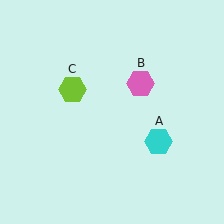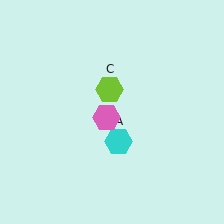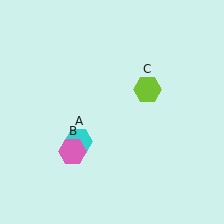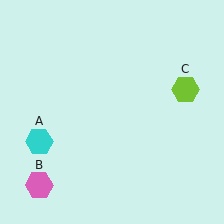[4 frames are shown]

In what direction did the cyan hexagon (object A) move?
The cyan hexagon (object A) moved left.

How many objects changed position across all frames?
3 objects changed position: cyan hexagon (object A), pink hexagon (object B), lime hexagon (object C).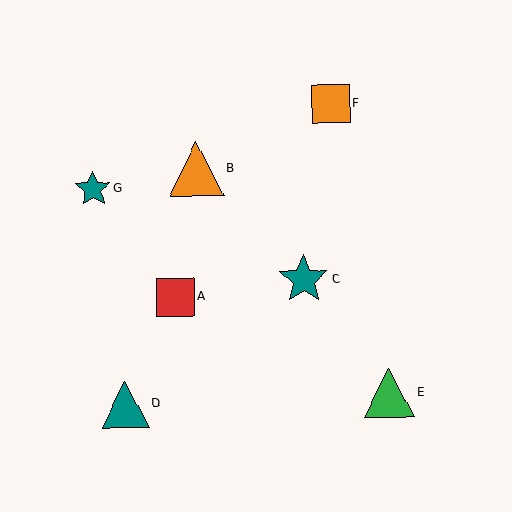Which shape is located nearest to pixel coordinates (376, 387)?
The green triangle (labeled E) at (389, 393) is nearest to that location.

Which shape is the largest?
The orange triangle (labeled B) is the largest.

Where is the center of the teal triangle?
The center of the teal triangle is at (125, 404).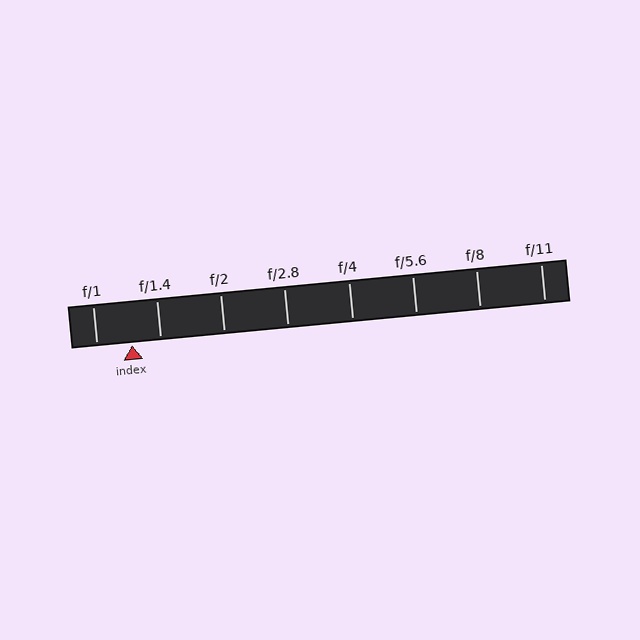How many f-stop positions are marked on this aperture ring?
There are 8 f-stop positions marked.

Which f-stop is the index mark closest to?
The index mark is closest to f/1.4.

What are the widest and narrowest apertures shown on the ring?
The widest aperture shown is f/1 and the narrowest is f/11.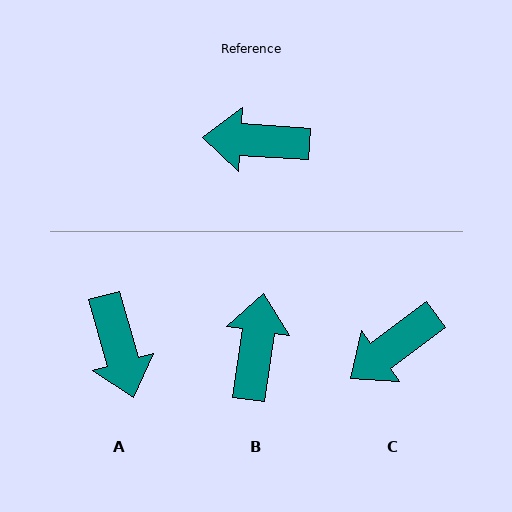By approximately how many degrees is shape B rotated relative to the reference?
Approximately 95 degrees clockwise.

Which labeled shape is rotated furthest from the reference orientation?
A, about 109 degrees away.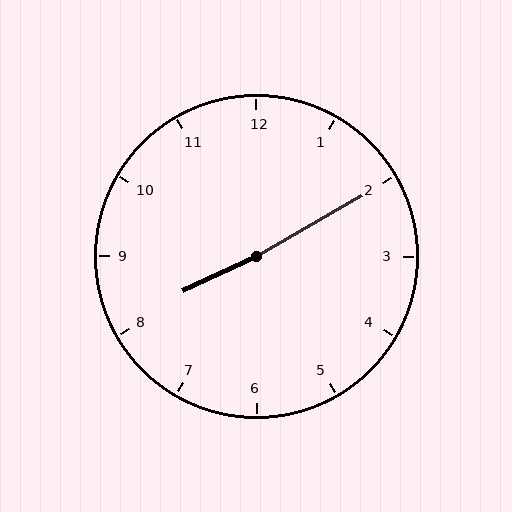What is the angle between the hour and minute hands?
Approximately 175 degrees.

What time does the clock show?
8:10.